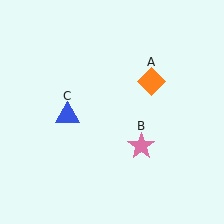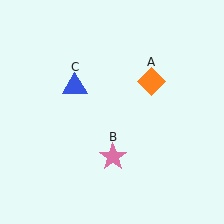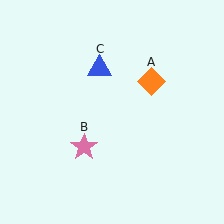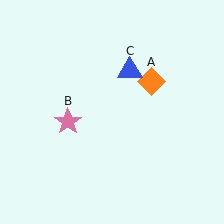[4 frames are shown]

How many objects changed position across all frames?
2 objects changed position: pink star (object B), blue triangle (object C).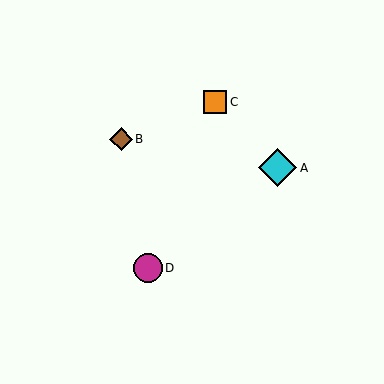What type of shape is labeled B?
Shape B is a brown diamond.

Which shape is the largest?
The cyan diamond (labeled A) is the largest.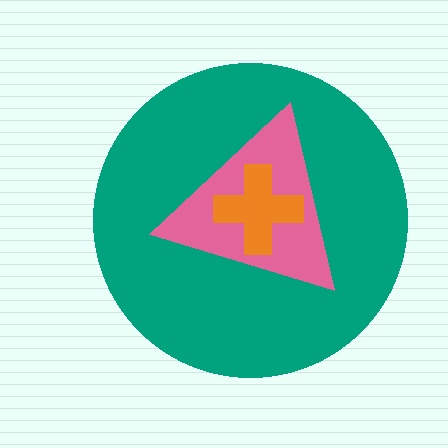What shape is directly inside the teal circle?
The pink triangle.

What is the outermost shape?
The teal circle.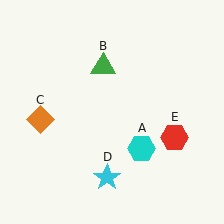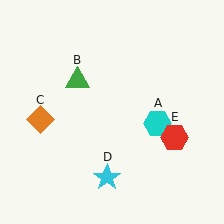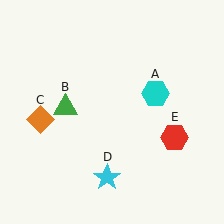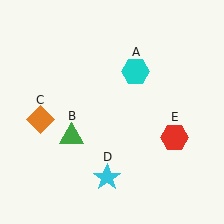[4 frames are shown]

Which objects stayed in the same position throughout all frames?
Orange diamond (object C) and cyan star (object D) and red hexagon (object E) remained stationary.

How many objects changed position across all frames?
2 objects changed position: cyan hexagon (object A), green triangle (object B).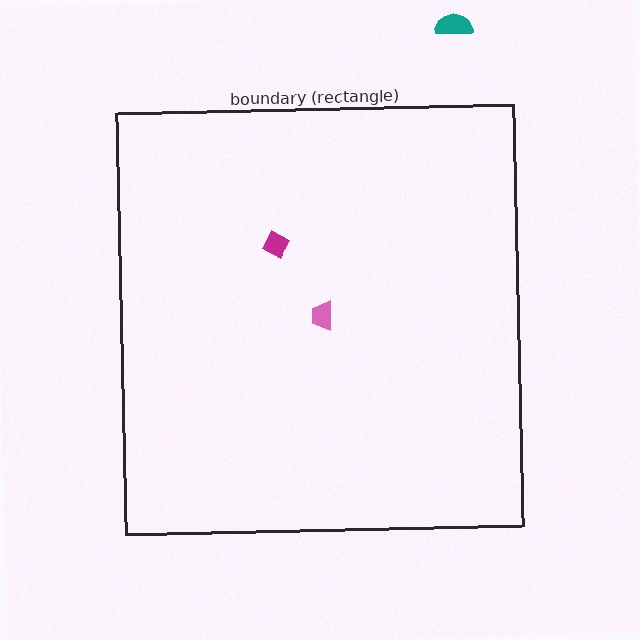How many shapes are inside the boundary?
2 inside, 1 outside.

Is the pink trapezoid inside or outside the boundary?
Inside.